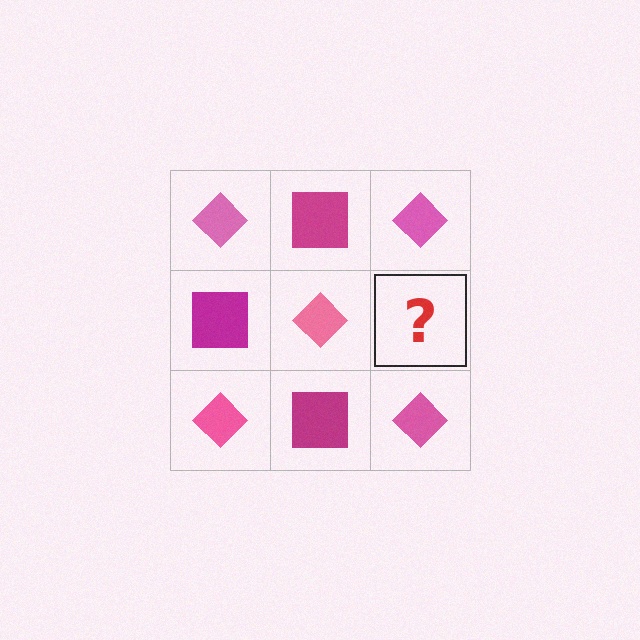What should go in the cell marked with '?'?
The missing cell should contain a magenta square.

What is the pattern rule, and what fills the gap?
The rule is that it alternates pink diamond and magenta square in a checkerboard pattern. The gap should be filled with a magenta square.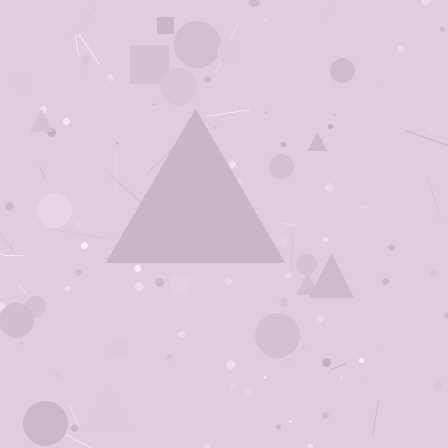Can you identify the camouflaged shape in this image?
The camouflaged shape is a triangle.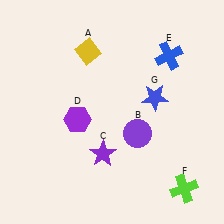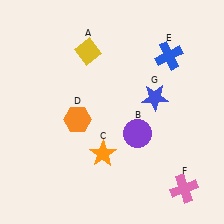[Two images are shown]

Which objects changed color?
C changed from purple to orange. D changed from purple to orange. F changed from lime to pink.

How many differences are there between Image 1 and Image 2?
There are 3 differences between the two images.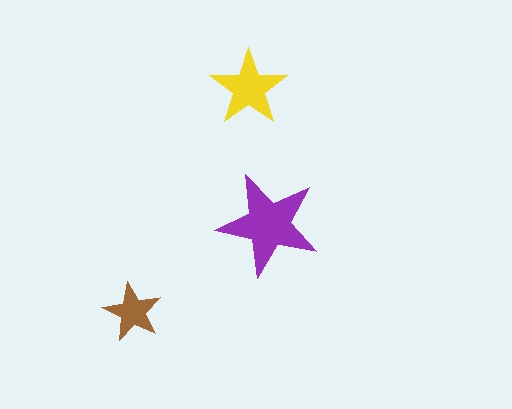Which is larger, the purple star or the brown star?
The purple one.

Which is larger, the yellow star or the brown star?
The yellow one.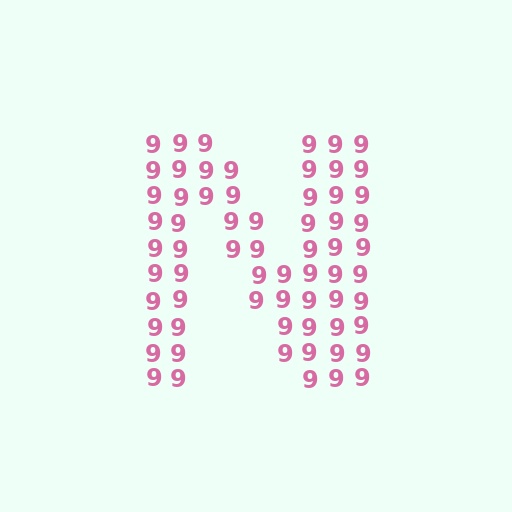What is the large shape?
The large shape is the letter N.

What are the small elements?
The small elements are digit 9's.